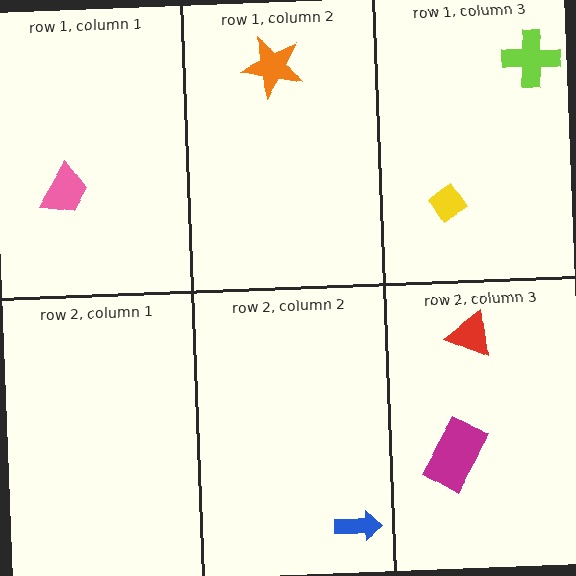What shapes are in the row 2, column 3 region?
The magenta rectangle, the red triangle.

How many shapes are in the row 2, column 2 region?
1.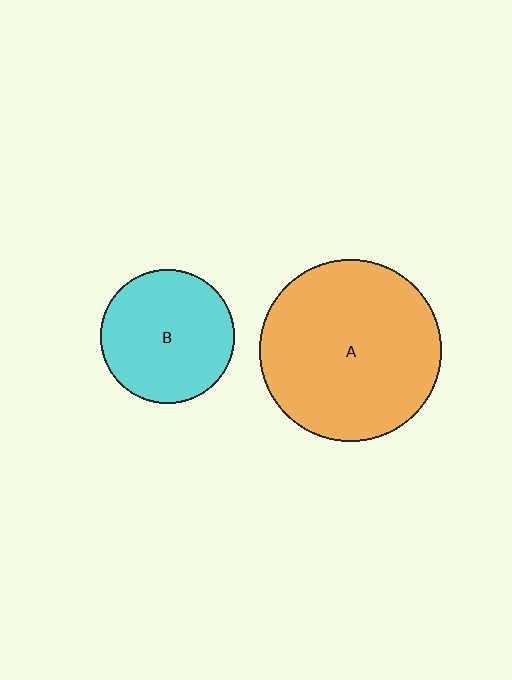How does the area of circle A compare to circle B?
Approximately 1.8 times.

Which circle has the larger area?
Circle A (orange).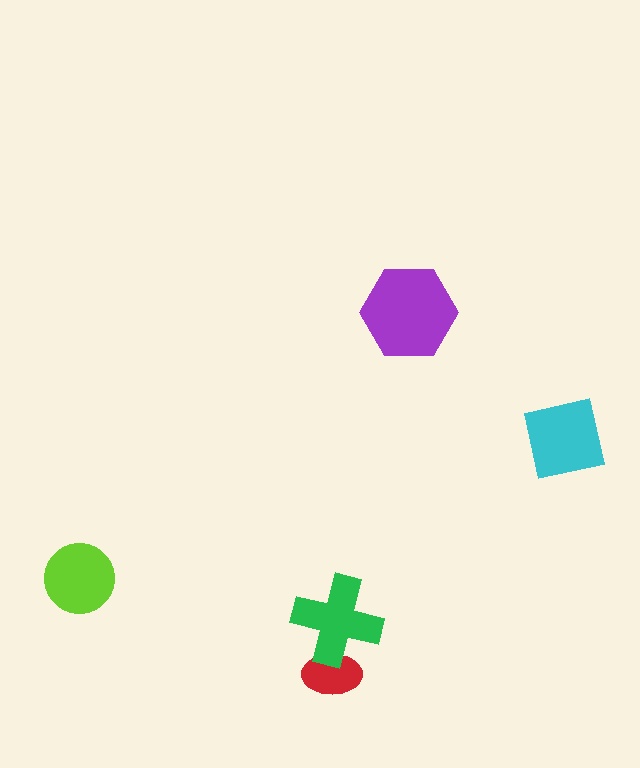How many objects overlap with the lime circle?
0 objects overlap with the lime circle.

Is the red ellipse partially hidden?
Yes, it is partially covered by another shape.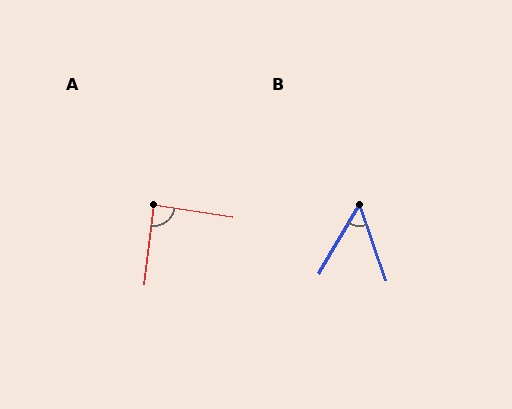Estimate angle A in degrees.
Approximately 88 degrees.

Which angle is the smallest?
B, at approximately 50 degrees.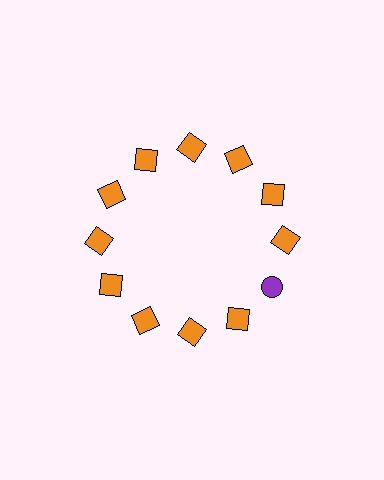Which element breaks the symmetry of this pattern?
The purple circle at roughly the 4 o'clock position breaks the symmetry. All other shapes are orange squares.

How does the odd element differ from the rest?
It differs in both color (purple instead of orange) and shape (circle instead of square).